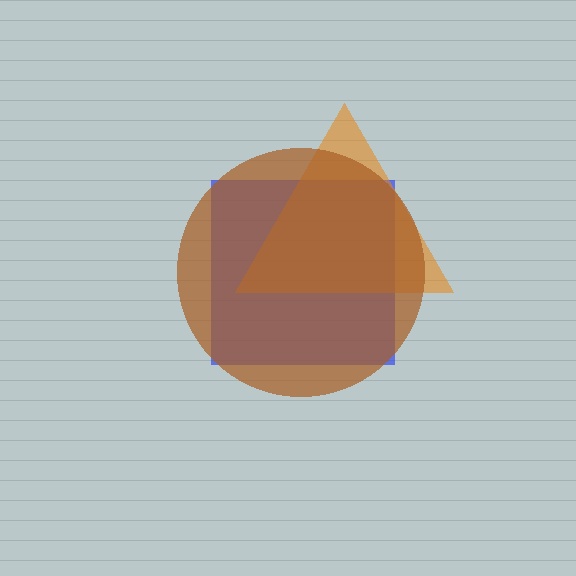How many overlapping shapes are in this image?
There are 3 overlapping shapes in the image.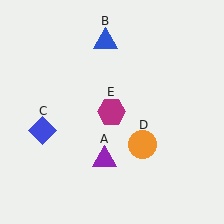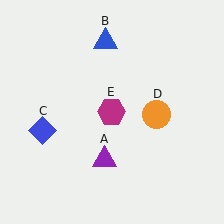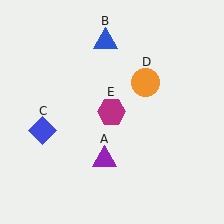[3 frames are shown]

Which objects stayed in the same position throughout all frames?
Purple triangle (object A) and blue triangle (object B) and blue diamond (object C) and magenta hexagon (object E) remained stationary.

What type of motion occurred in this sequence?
The orange circle (object D) rotated counterclockwise around the center of the scene.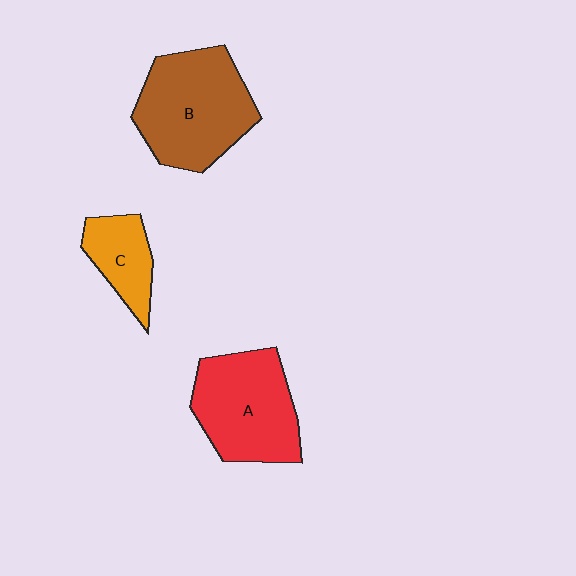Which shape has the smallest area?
Shape C (orange).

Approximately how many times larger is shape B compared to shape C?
Approximately 2.2 times.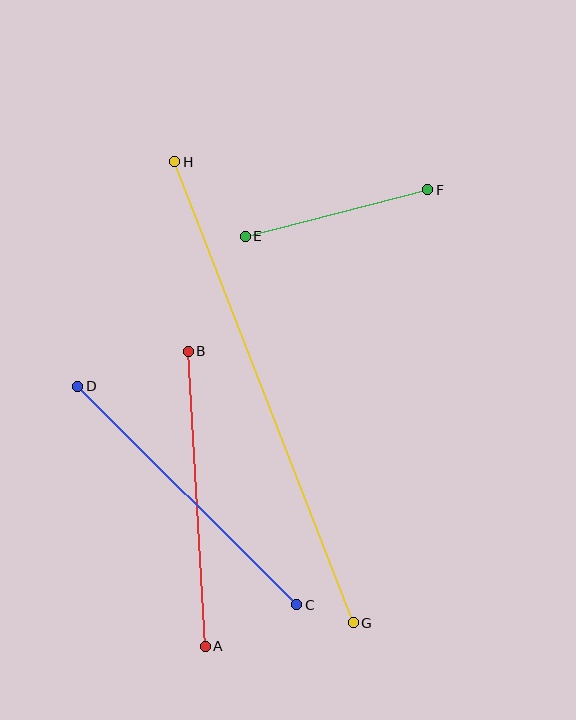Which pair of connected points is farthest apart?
Points G and H are farthest apart.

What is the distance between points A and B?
The distance is approximately 295 pixels.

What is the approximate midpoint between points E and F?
The midpoint is at approximately (337, 213) pixels.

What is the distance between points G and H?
The distance is approximately 494 pixels.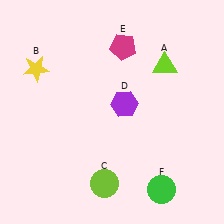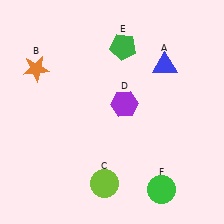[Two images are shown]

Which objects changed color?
A changed from lime to blue. B changed from yellow to orange. E changed from magenta to green.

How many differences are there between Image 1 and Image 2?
There are 3 differences between the two images.